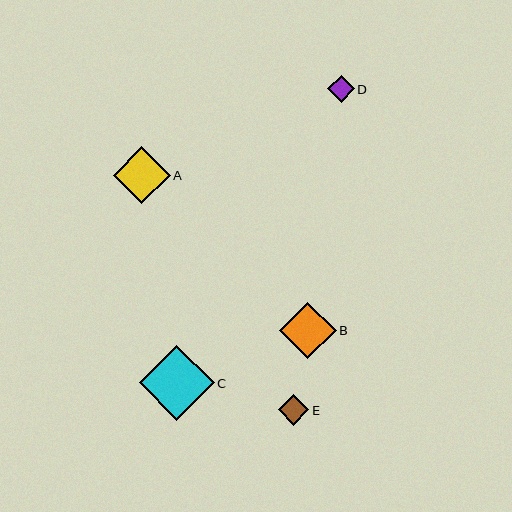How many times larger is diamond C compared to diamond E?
Diamond C is approximately 2.4 times the size of diamond E.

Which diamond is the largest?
Diamond C is the largest with a size of approximately 75 pixels.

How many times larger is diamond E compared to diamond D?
Diamond E is approximately 1.2 times the size of diamond D.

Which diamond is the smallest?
Diamond D is the smallest with a size of approximately 27 pixels.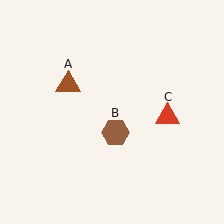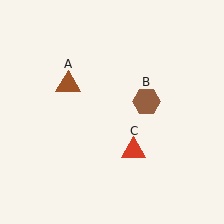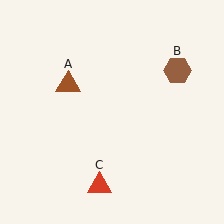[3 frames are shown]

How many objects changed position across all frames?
2 objects changed position: brown hexagon (object B), red triangle (object C).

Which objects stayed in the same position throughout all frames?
Brown triangle (object A) remained stationary.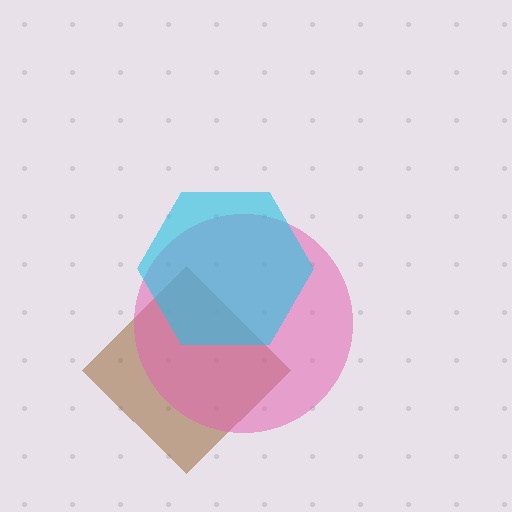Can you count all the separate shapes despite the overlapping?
Yes, there are 3 separate shapes.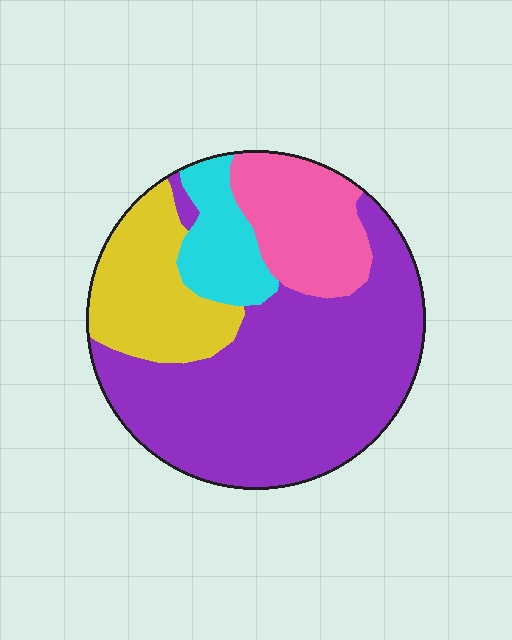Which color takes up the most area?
Purple, at roughly 55%.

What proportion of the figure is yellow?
Yellow covers about 20% of the figure.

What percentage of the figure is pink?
Pink covers 17% of the figure.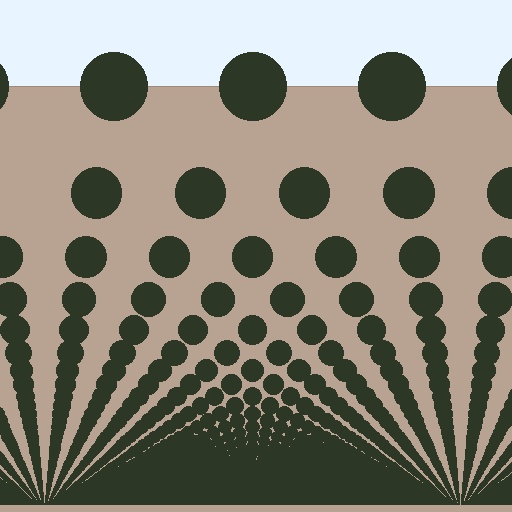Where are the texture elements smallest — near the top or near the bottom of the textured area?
Near the bottom.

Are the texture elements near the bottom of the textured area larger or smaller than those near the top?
Smaller. The gradient is inverted — elements near the bottom are smaller and denser.